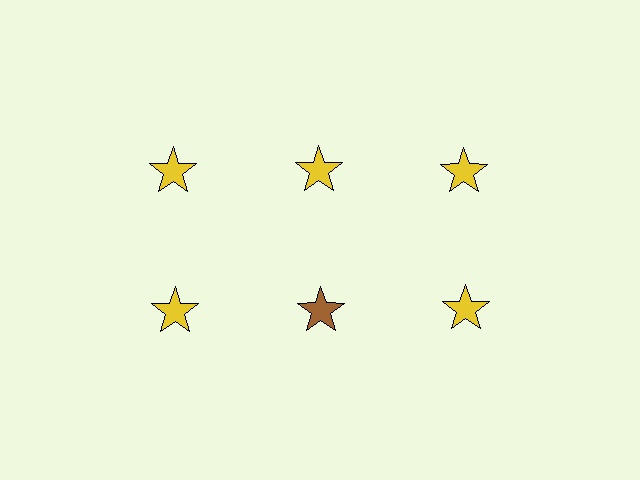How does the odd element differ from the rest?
It has a different color: brown instead of yellow.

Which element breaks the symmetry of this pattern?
The brown star in the second row, second from left column breaks the symmetry. All other shapes are yellow stars.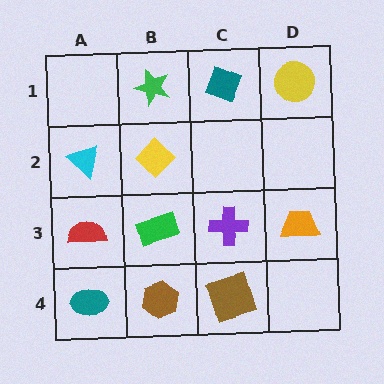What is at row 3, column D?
An orange trapezoid.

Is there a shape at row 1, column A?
No, that cell is empty.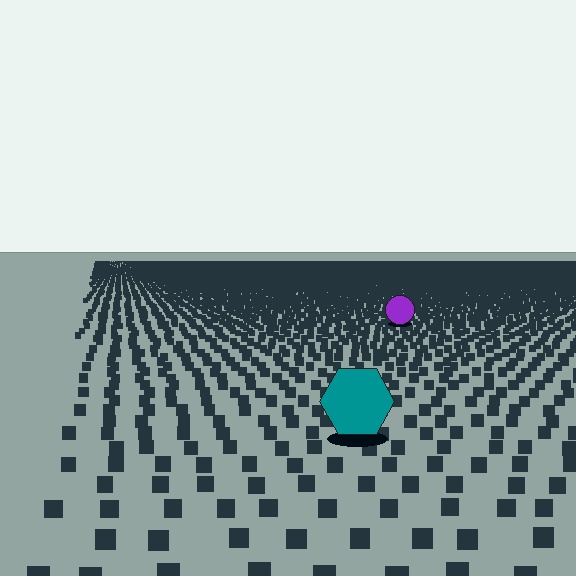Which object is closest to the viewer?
The teal hexagon is closest. The texture marks near it are larger and more spread out.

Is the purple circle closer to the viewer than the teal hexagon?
No. The teal hexagon is closer — you can tell from the texture gradient: the ground texture is coarser near it.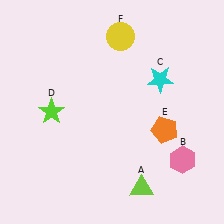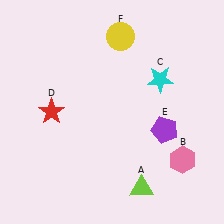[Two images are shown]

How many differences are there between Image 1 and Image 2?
There are 2 differences between the two images.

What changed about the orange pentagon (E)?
In Image 1, E is orange. In Image 2, it changed to purple.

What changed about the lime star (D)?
In Image 1, D is lime. In Image 2, it changed to red.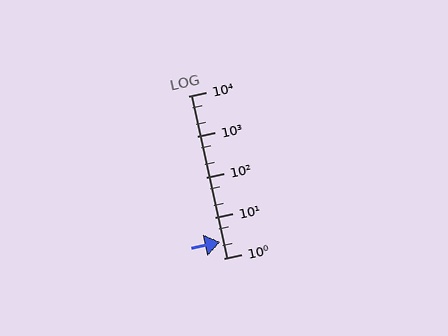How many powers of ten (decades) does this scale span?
The scale spans 4 decades, from 1 to 10000.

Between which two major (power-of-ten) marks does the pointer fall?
The pointer is between 1 and 10.